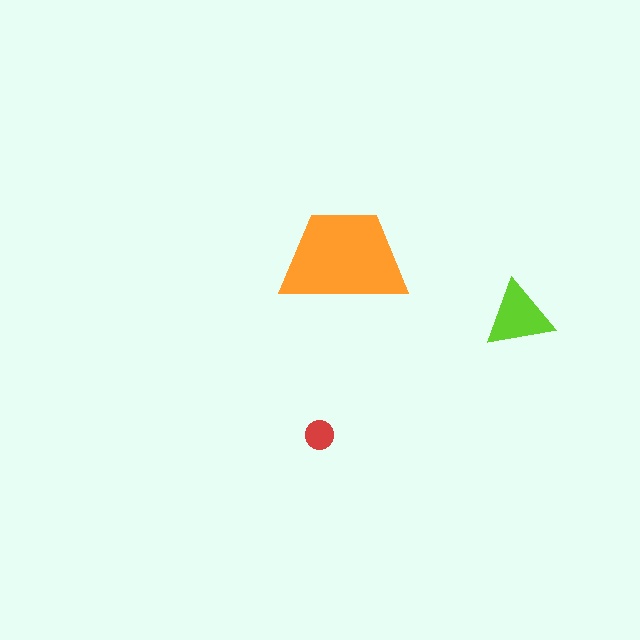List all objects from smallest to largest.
The red circle, the lime triangle, the orange trapezoid.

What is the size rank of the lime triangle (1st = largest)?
2nd.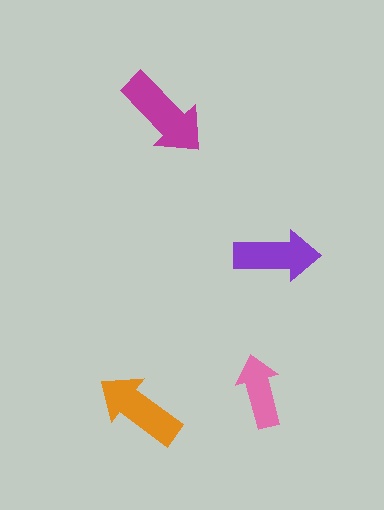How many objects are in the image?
There are 4 objects in the image.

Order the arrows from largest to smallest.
the magenta one, the orange one, the purple one, the pink one.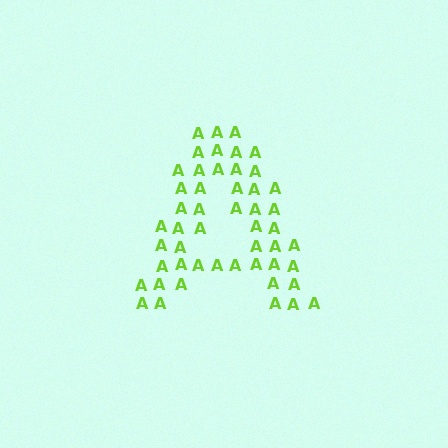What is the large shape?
The large shape is the letter A.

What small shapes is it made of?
It is made of small letter A's.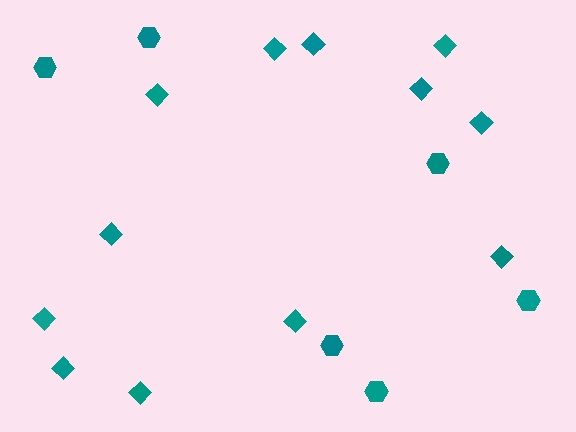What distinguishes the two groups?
There are 2 groups: one group of diamonds (12) and one group of hexagons (6).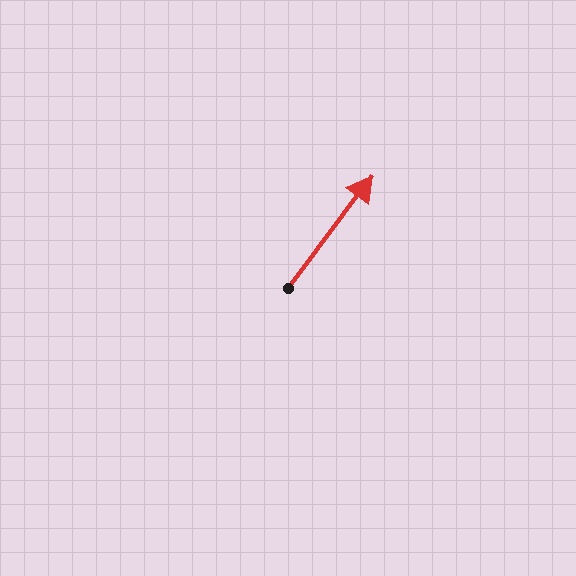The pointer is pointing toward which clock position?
Roughly 1 o'clock.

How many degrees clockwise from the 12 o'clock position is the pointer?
Approximately 37 degrees.